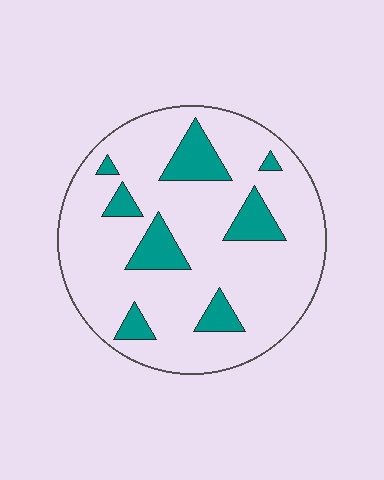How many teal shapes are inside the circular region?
8.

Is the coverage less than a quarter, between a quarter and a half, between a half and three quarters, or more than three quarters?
Less than a quarter.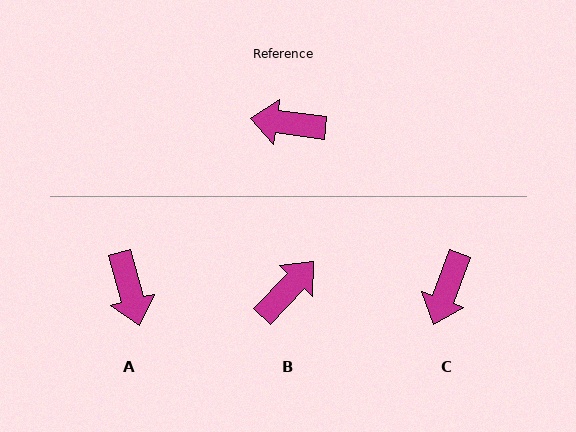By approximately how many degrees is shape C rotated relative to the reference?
Approximately 77 degrees counter-clockwise.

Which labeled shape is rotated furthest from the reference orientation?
B, about 126 degrees away.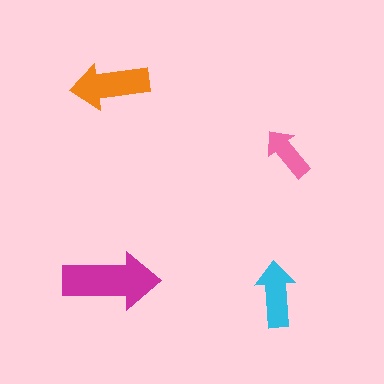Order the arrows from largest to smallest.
the magenta one, the orange one, the cyan one, the pink one.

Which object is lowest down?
The cyan arrow is bottommost.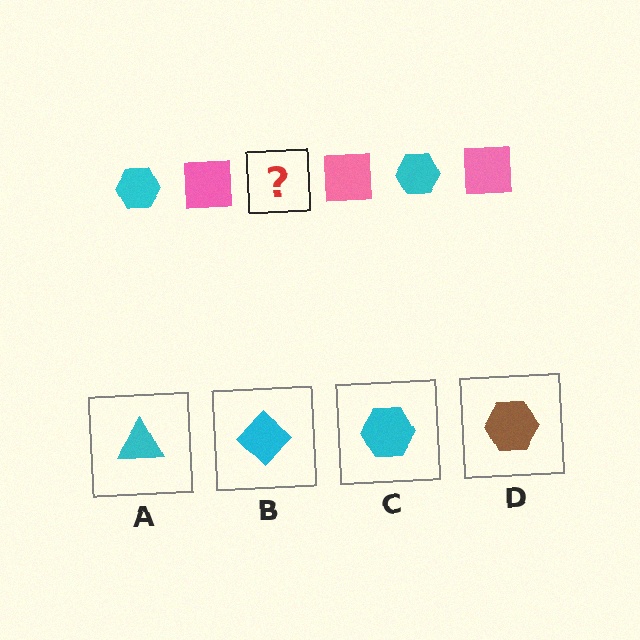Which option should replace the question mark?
Option C.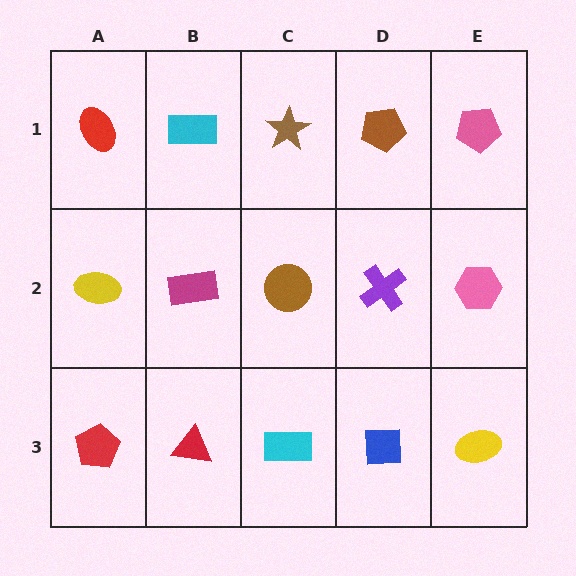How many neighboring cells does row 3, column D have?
3.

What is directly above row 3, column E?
A pink hexagon.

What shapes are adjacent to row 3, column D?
A purple cross (row 2, column D), a cyan rectangle (row 3, column C), a yellow ellipse (row 3, column E).